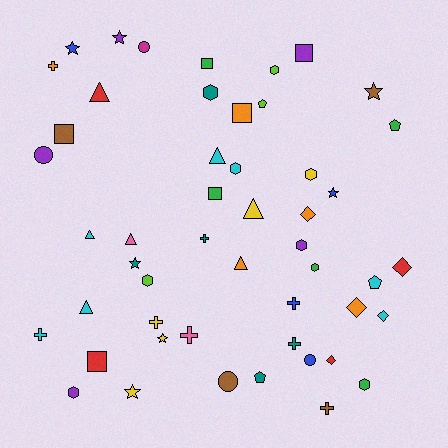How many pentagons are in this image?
There are 4 pentagons.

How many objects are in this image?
There are 50 objects.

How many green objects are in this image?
There are 5 green objects.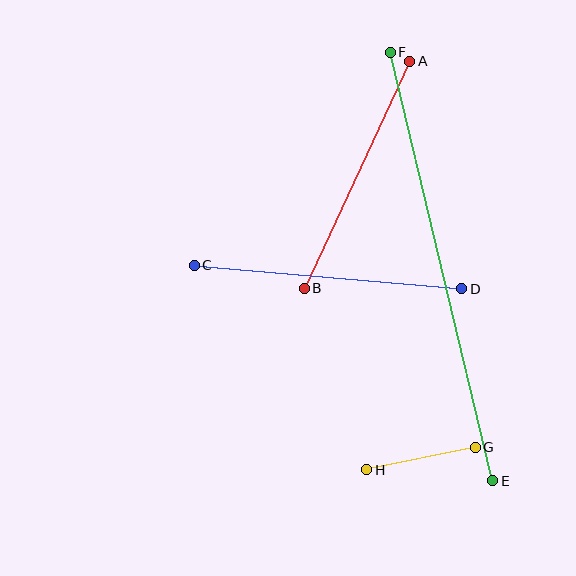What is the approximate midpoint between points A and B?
The midpoint is at approximately (357, 175) pixels.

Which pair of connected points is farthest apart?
Points E and F are farthest apart.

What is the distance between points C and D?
The distance is approximately 269 pixels.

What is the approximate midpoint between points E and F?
The midpoint is at approximately (441, 267) pixels.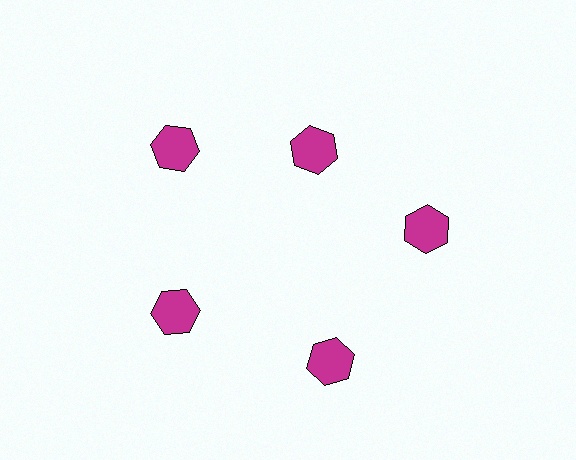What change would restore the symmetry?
The symmetry would be restored by moving it outward, back onto the ring so that all 5 hexagons sit at equal angles and equal distance from the center.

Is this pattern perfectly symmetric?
No. The 5 magenta hexagons are arranged in a ring, but one element near the 1 o'clock position is pulled inward toward the center, breaking the 5-fold rotational symmetry.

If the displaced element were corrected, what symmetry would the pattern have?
It would have 5-fold rotational symmetry — the pattern would map onto itself every 72 degrees.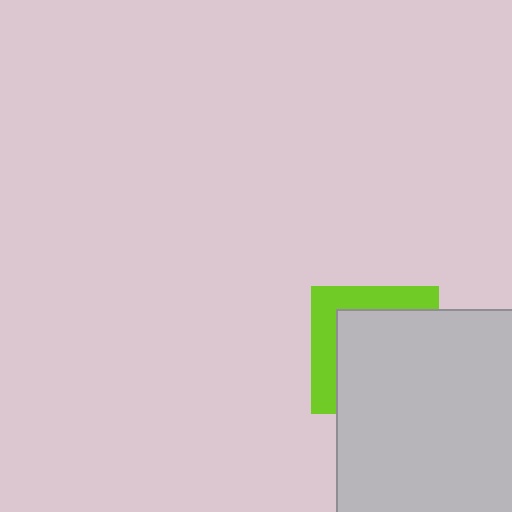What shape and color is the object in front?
The object in front is a light gray square.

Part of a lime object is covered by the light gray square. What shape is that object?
It is a square.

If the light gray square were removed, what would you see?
You would see the complete lime square.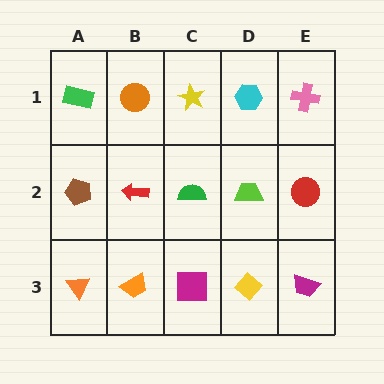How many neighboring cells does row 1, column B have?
3.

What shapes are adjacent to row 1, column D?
A lime trapezoid (row 2, column D), a yellow star (row 1, column C), a pink cross (row 1, column E).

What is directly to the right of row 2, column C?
A lime trapezoid.